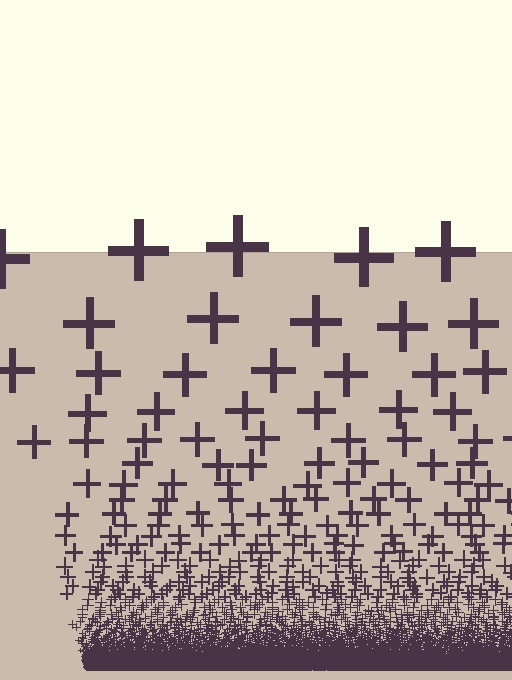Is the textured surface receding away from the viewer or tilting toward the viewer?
The surface appears to tilt toward the viewer. Texture elements get larger and sparser toward the top.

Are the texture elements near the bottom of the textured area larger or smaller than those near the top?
Smaller. The gradient is inverted — elements near the bottom are smaller and denser.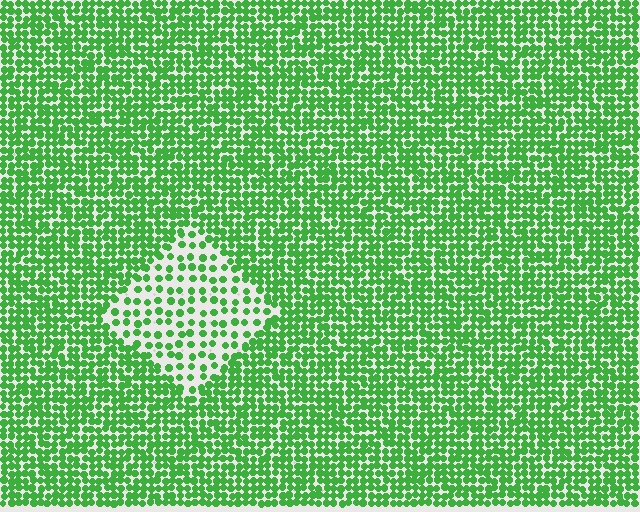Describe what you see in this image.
The image contains small green elements arranged at two different densities. A diamond-shaped region is visible where the elements are less densely packed than the surrounding area.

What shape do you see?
I see a diamond.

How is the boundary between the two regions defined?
The boundary is defined by a change in element density (approximately 2.2x ratio). All elements are the same color, size, and shape.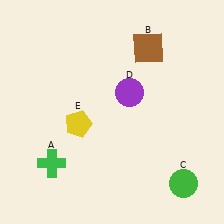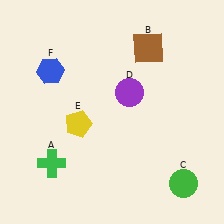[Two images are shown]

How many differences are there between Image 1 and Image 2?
There is 1 difference between the two images.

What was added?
A blue hexagon (F) was added in Image 2.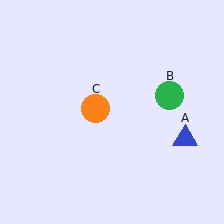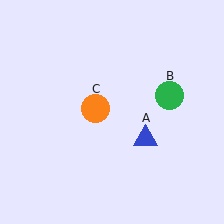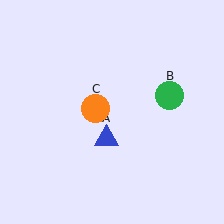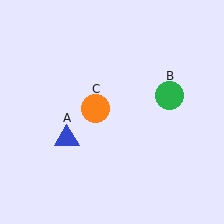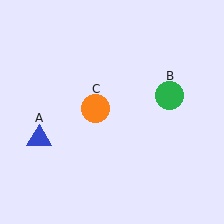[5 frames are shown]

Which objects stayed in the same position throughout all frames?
Green circle (object B) and orange circle (object C) remained stationary.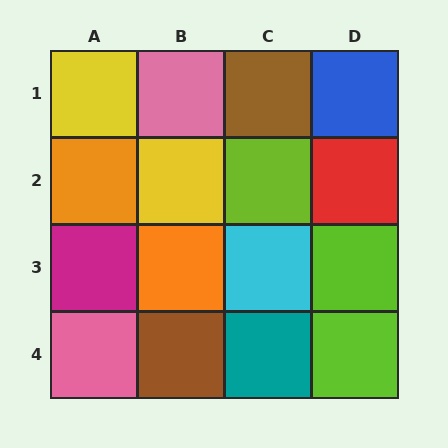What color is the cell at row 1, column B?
Pink.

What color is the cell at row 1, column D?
Blue.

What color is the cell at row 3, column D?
Lime.